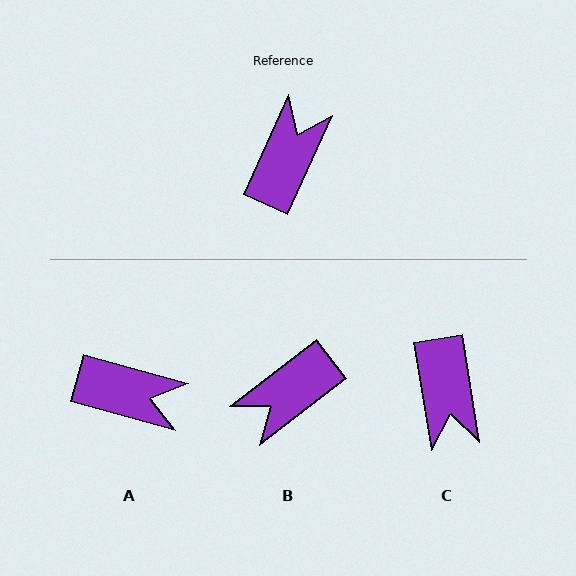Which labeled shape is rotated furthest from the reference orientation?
B, about 152 degrees away.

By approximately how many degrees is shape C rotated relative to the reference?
Approximately 146 degrees clockwise.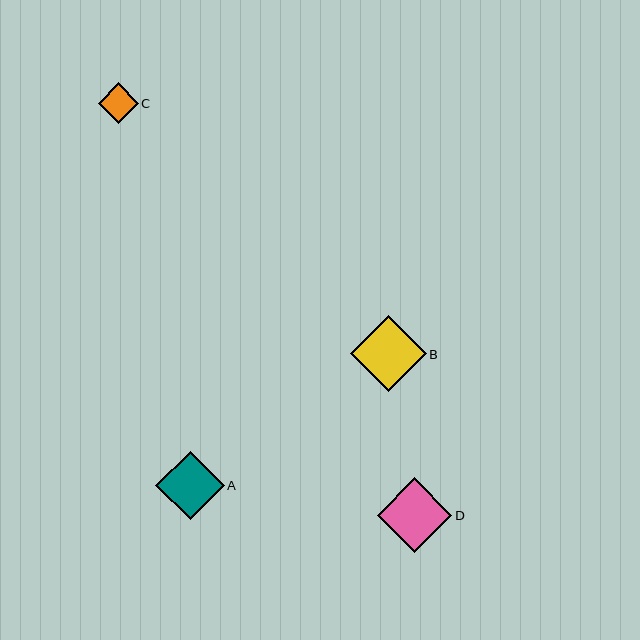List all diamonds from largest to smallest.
From largest to smallest: B, D, A, C.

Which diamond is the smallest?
Diamond C is the smallest with a size of approximately 40 pixels.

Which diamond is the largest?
Diamond B is the largest with a size of approximately 76 pixels.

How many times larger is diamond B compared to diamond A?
Diamond B is approximately 1.1 times the size of diamond A.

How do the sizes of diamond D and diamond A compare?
Diamond D and diamond A are approximately the same size.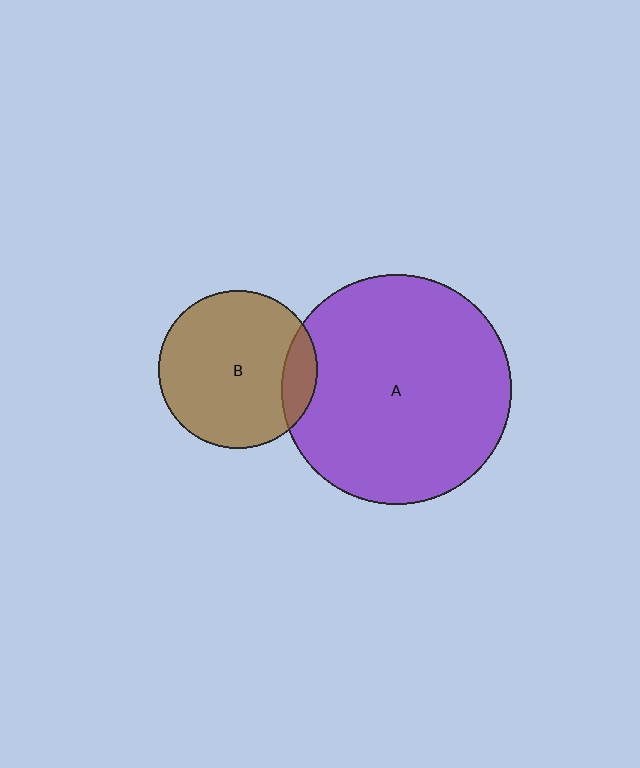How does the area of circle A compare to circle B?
Approximately 2.1 times.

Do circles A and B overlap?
Yes.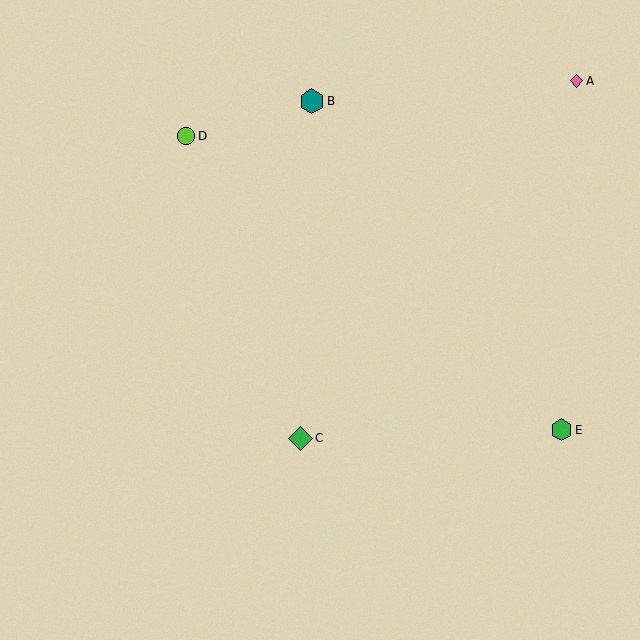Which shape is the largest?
The teal hexagon (labeled B) is the largest.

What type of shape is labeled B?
Shape B is a teal hexagon.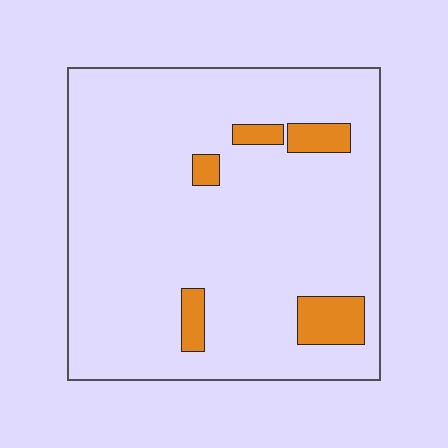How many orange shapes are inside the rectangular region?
5.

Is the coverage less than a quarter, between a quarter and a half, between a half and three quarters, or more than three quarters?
Less than a quarter.